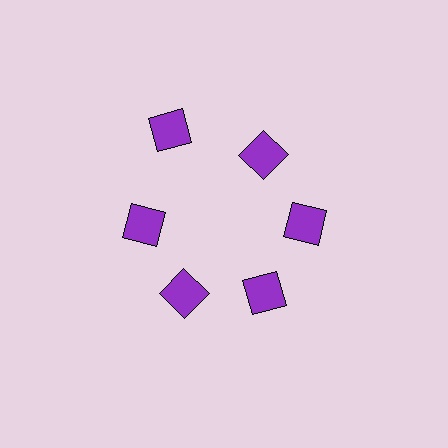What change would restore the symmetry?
The symmetry would be restored by moving it inward, back onto the ring so that all 6 squares sit at equal angles and equal distance from the center.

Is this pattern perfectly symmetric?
No. The 6 purple squares are arranged in a ring, but one element near the 11 o'clock position is pushed outward from the center, breaking the 6-fold rotational symmetry.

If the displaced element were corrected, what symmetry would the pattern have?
It would have 6-fold rotational symmetry — the pattern would map onto itself every 60 degrees.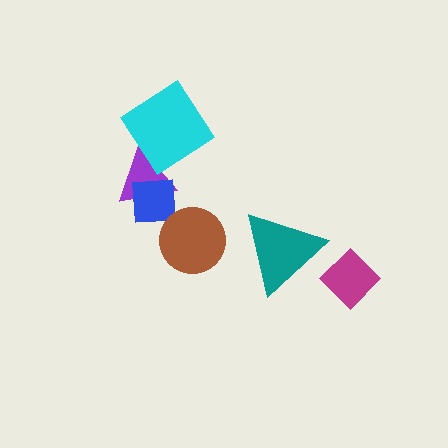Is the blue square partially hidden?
Yes, it is partially covered by another shape.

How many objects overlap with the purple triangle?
2 objects overlap with the purple triangle.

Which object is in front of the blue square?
The brown circle is in front of the blue square.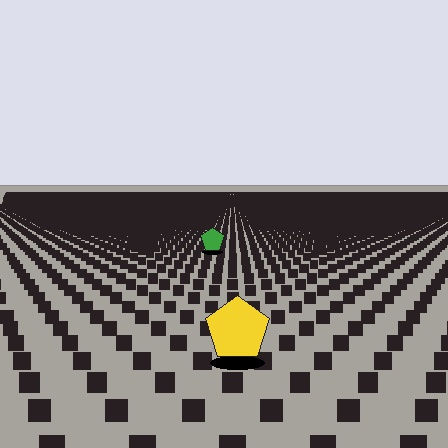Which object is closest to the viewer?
The yellow pentagon is closest. The texture marks near it are larger and more spread out.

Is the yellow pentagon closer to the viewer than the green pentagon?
Yes. The yellow pentagon is closer — you can tell from the texture gradient: the ground texture is coarser near it.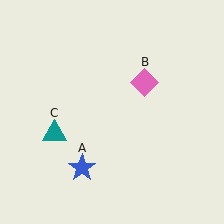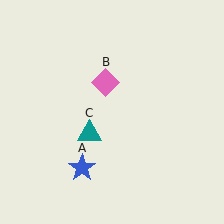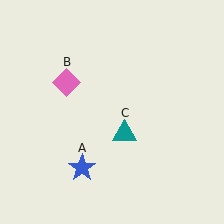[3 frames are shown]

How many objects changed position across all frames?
2 objects changed position: pink diamond (object B), teal triangle (object C).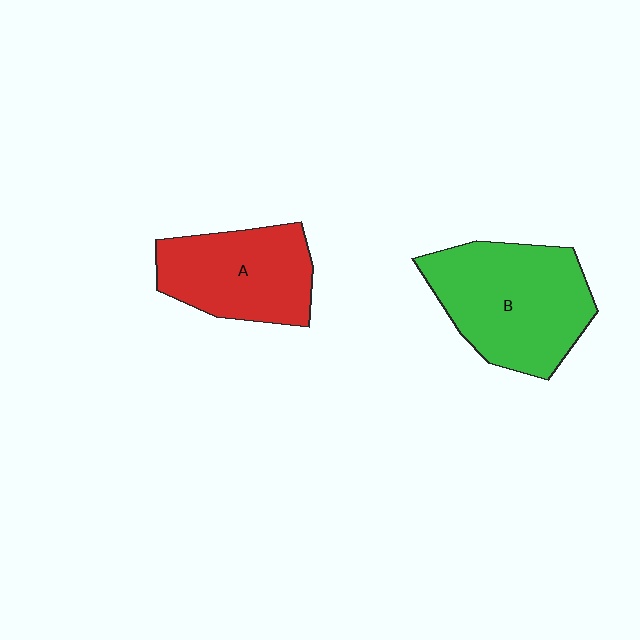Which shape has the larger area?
Shape B (green).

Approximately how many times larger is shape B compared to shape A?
Approximately 1.3 times.